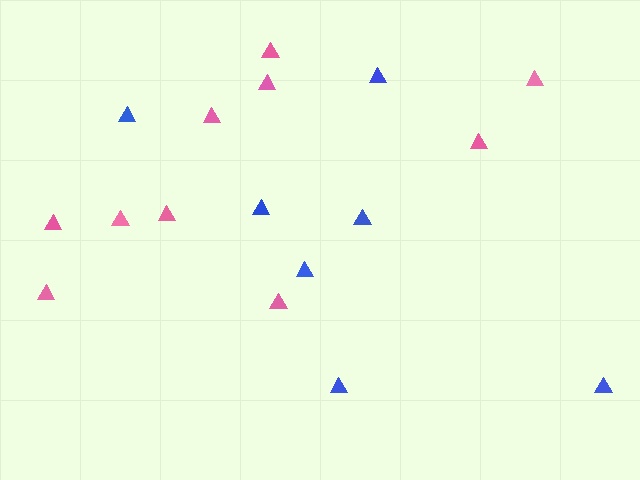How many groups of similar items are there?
There are 2 groups: one group of pink triangles (10) and one group of blue triangles (7).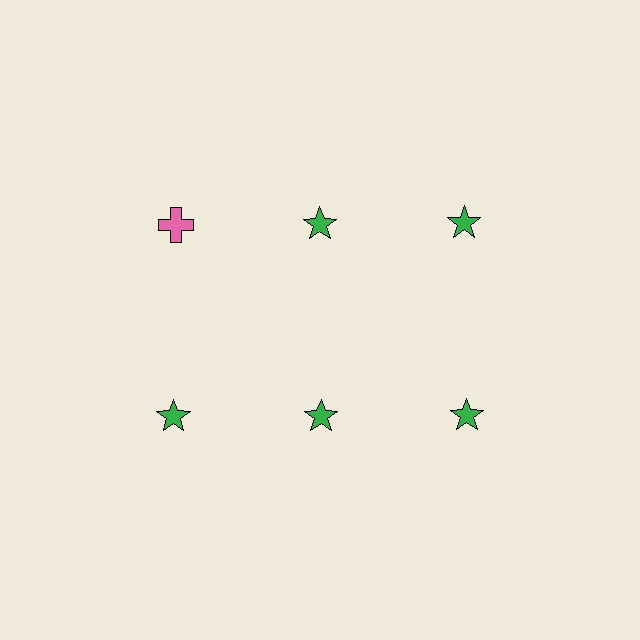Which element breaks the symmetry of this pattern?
The pink cross in the top row, leftmost column breaks the symmetry. All other shapes are green stars.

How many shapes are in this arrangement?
There are 6 shapes arranged in a grid pattern.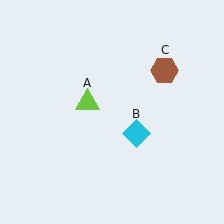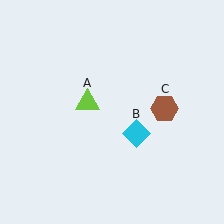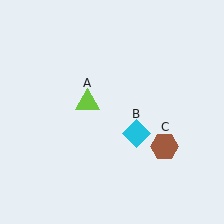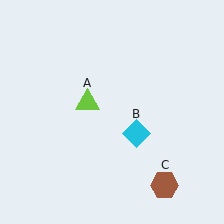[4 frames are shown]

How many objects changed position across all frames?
1 object changed position: brown hexagon (object C).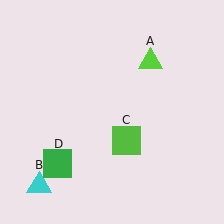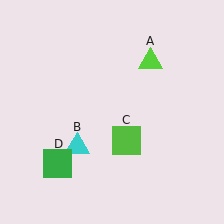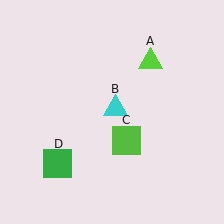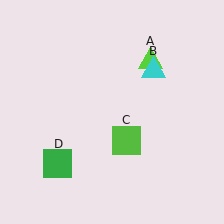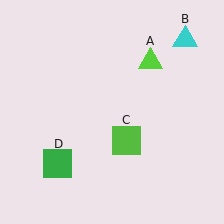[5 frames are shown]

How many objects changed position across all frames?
1 object changed position: cyan triangle (object B).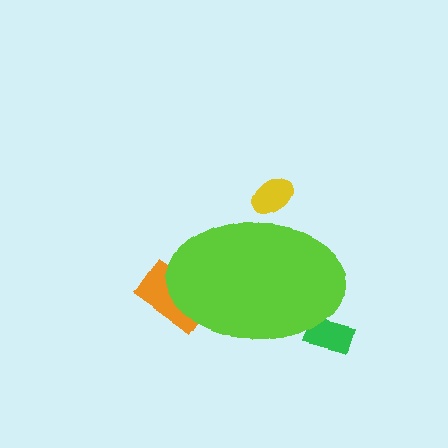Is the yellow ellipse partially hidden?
Yes, the yellow ellipse is partially hidden behind the lime ellipse.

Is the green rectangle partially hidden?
Yes, the green rectangle is partially hidden behind the lime ellipse.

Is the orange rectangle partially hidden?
Yes, the orange rectangle is partially hidden behind the lime ellipse.